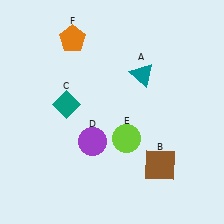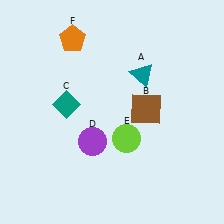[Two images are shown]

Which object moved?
The brown square (B) moved up.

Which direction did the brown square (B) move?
The brown square (B) moved up.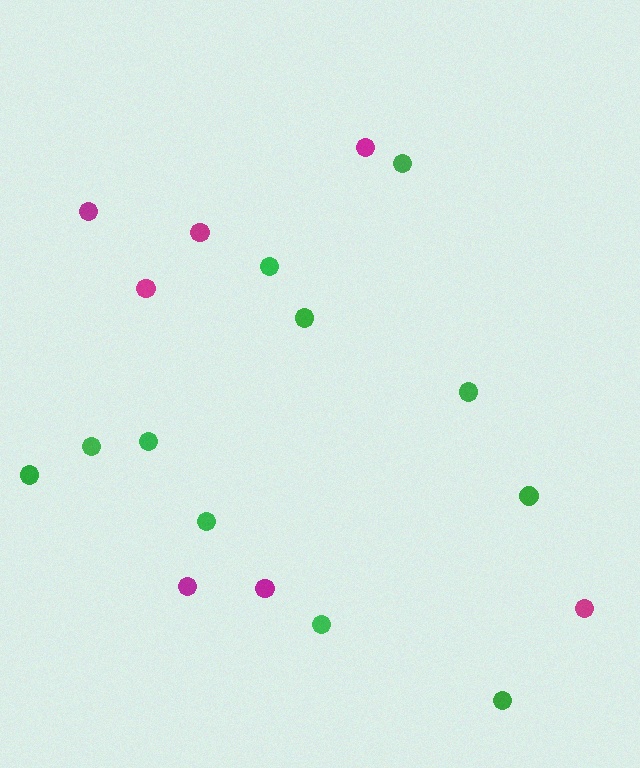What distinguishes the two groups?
There are 2 groups: one group of green circles (11) and one group of magenta circles (7).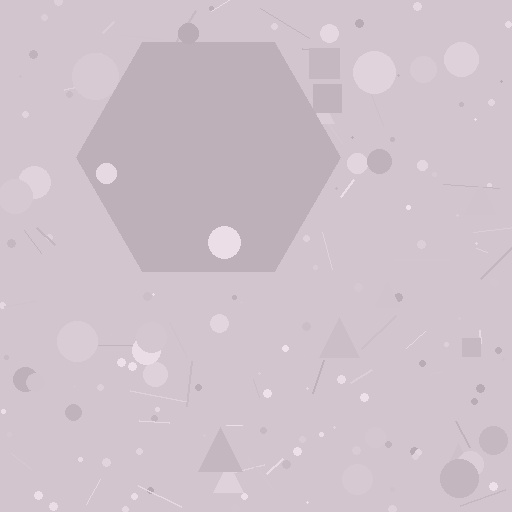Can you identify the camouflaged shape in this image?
The camouflaged shape is a hexagon.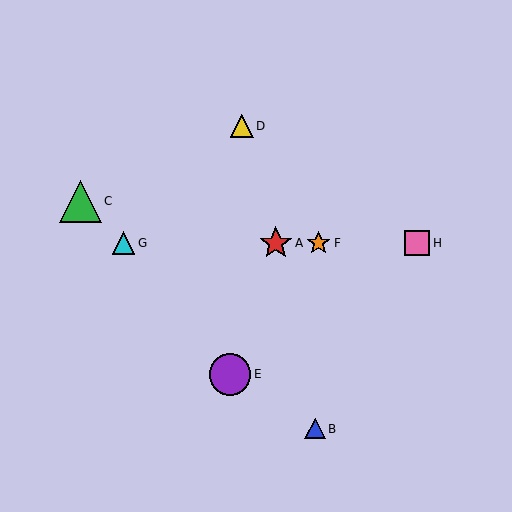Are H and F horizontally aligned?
Yes, both are at y≈243.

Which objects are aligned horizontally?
Objects A, F, G, H are aligned horizontally.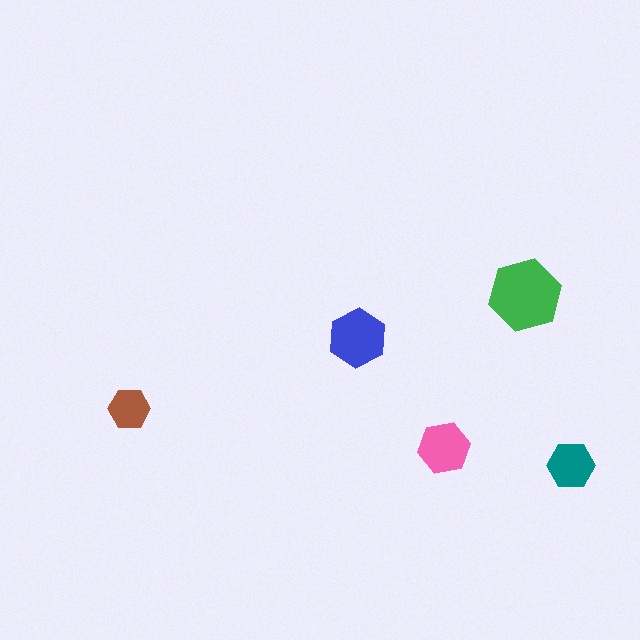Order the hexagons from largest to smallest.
the green one, the blue one, the pink one, the teal one, the brown one.